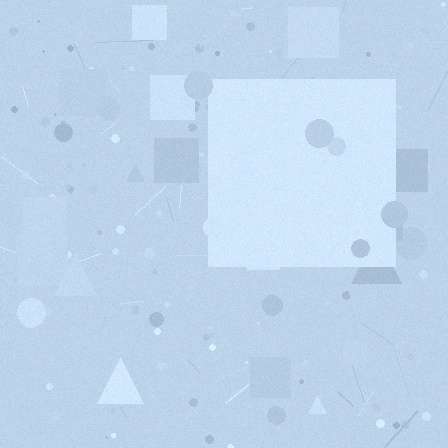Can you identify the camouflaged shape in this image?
The camouflaged shape is a square.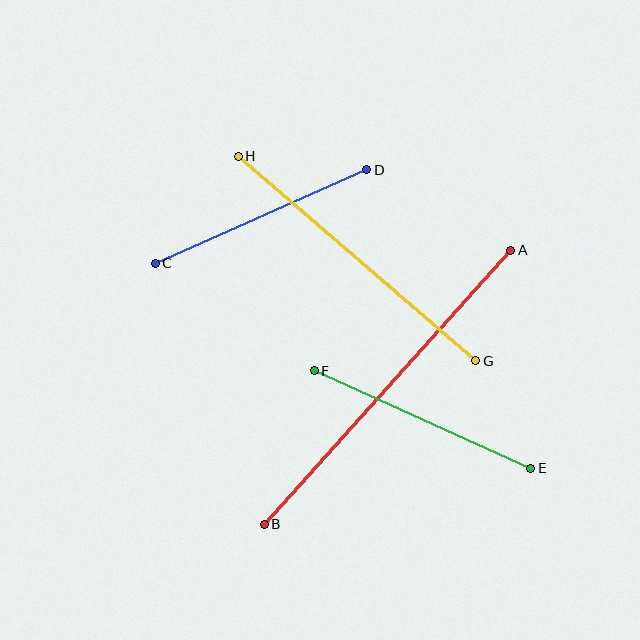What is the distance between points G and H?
The distance is approximately 313 pixels.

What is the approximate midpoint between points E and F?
The midpoint is at approximately (422, 419) pixels.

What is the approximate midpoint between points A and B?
The midpoint is at approximately (388, 387) pixels.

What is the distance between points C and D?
The distance is approximately 231 pixels.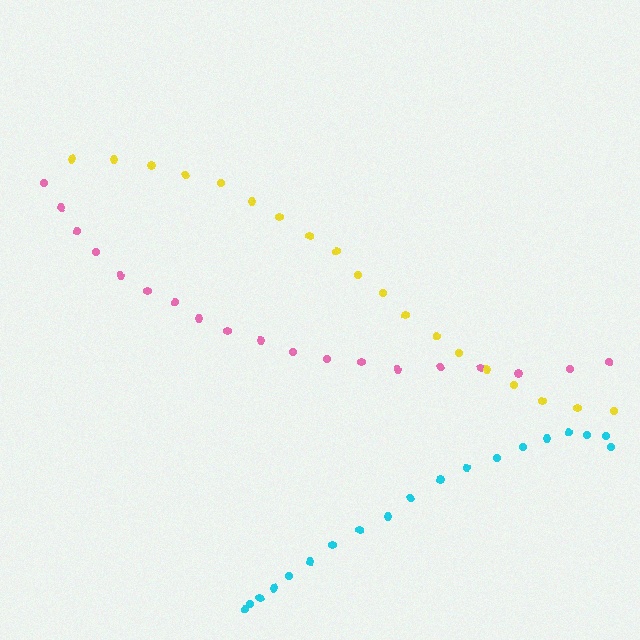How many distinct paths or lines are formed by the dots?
There are 3 distinct paths.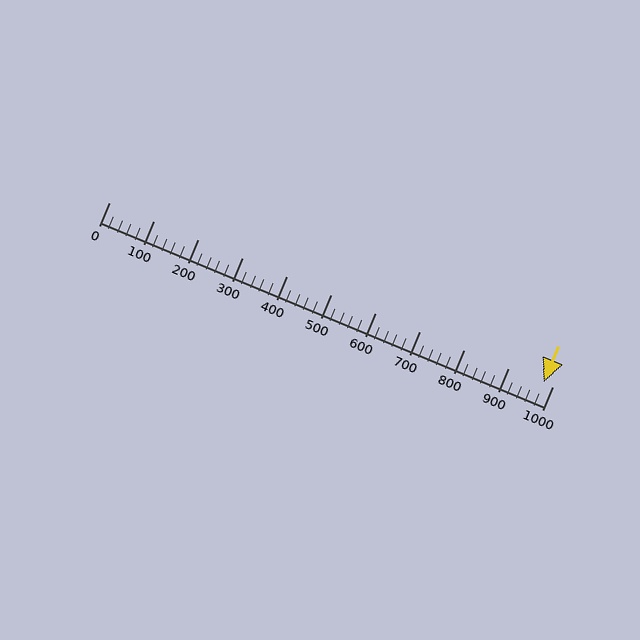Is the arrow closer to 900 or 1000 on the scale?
The arrow is closer to 1000.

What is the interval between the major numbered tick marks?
The major tick marks are spaced 100 units apart.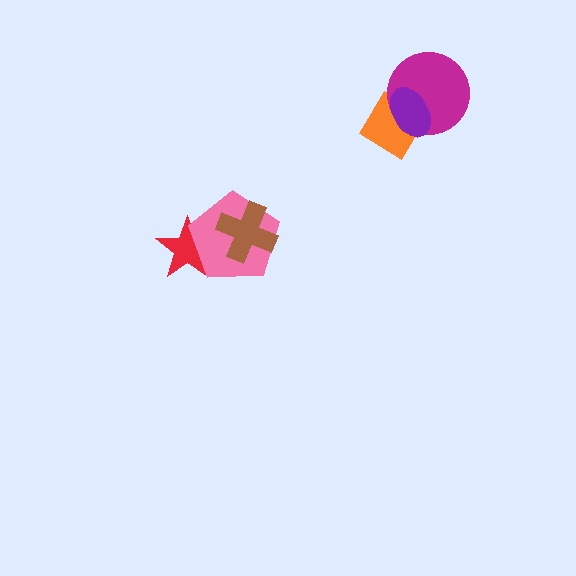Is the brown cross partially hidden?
No, no other shape covers it.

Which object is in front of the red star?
The pink pentagon is in front of the red star.